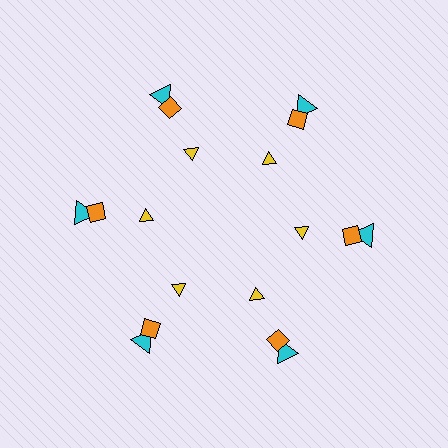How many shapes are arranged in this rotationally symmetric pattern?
There are 18 shapes, arranged in 6 groups of 3.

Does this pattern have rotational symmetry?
Yes, this pattern has 6-fold rotational symmetry. It looks the same after rotating 60 degrees around the center.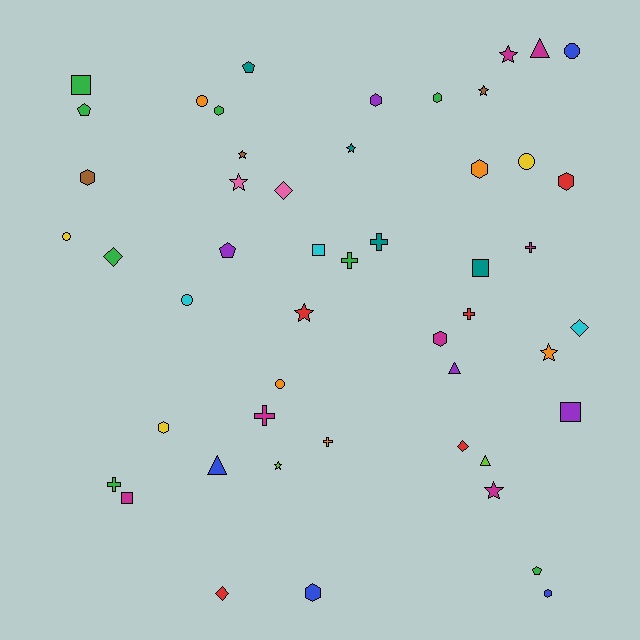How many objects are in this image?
There are 50 objects.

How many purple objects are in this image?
There are 4 purple objects.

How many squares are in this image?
There are 5 squares.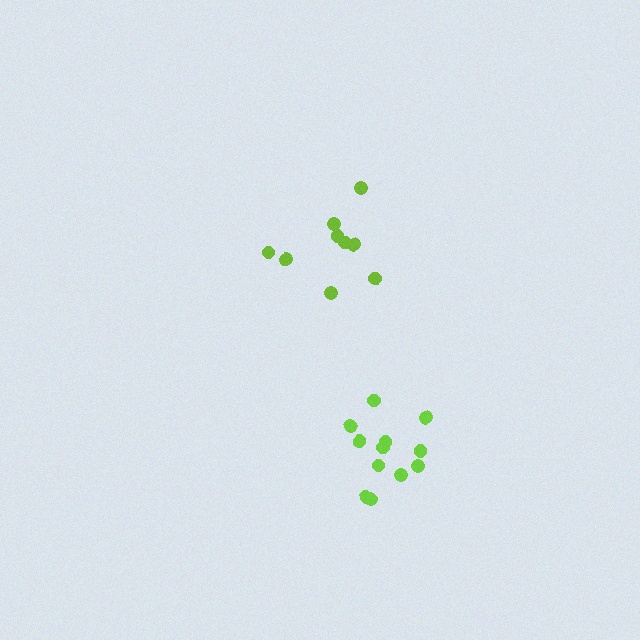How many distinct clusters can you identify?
There are 2 distinct clusters.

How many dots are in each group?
Group 1: 9 dots, Group 2: 12 dots (21 total).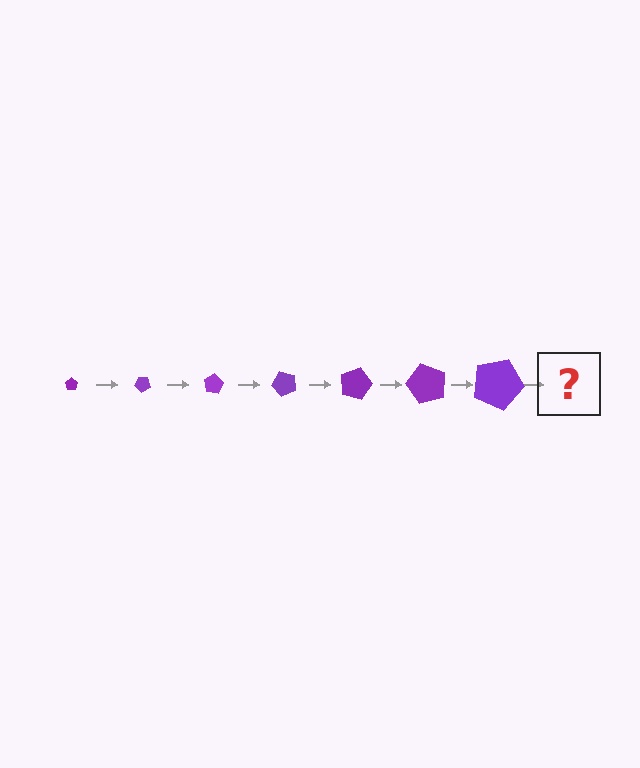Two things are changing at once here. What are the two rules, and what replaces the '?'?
The two rules are that the pentagon grows larger each step and it rotates 40 degrees each step. The '?' should be a pentagon, larger than the previous one and rotated 280 degrees from the start.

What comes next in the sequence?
The next element should be a pentagon, larger than the previous one and rotated 280 degrees from the start.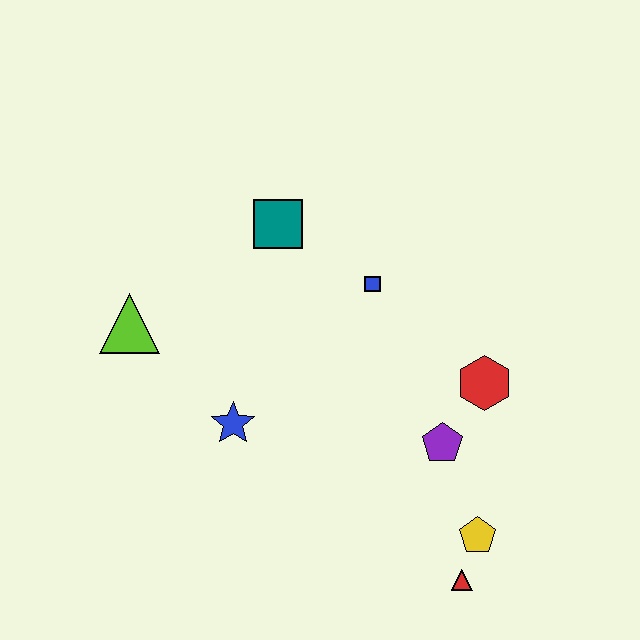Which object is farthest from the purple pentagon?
The lime triangle is farthest from the purple pentagon.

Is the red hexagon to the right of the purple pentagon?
Yes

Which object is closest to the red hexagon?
The purple pentagon is closest to the red hexagon.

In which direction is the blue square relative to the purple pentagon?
The blue square is above the purple pentagon.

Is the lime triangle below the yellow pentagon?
No